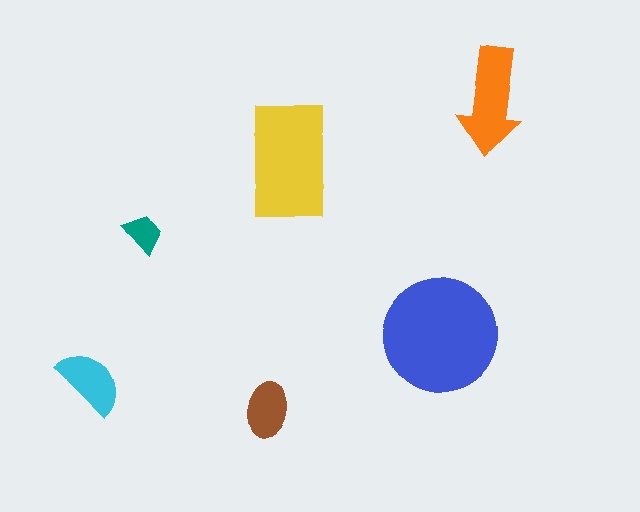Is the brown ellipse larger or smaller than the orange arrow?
Smaller.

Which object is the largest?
The blue circle.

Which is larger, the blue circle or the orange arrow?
The blue circle.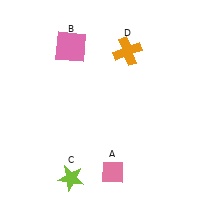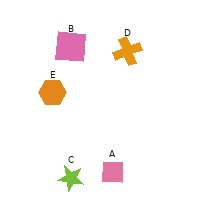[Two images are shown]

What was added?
An orange hexagon (E) was added in Image 2.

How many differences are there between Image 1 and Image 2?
There is 1 difference between the two images.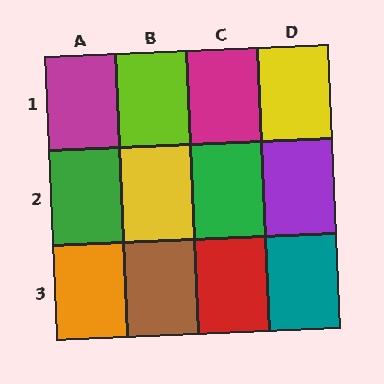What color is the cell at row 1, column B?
Lime.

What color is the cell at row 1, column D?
Yellow.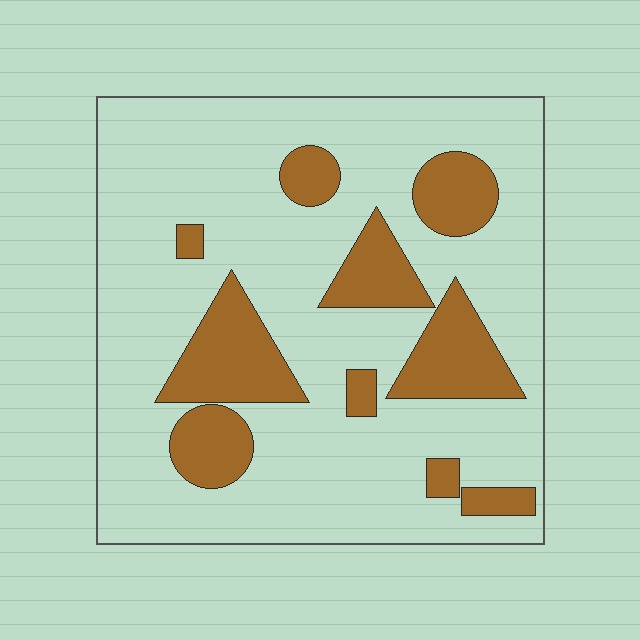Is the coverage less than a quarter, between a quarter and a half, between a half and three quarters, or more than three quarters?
Less than a quarter.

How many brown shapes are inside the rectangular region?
10.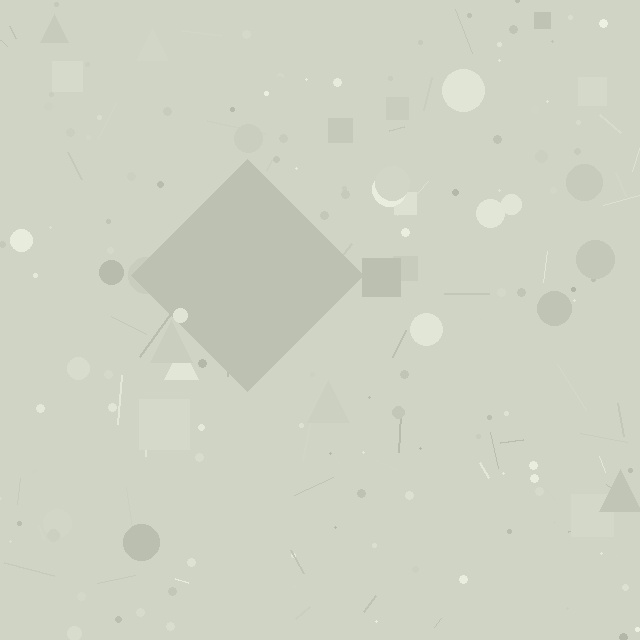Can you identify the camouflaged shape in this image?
The camouflaged shape is a diamond.